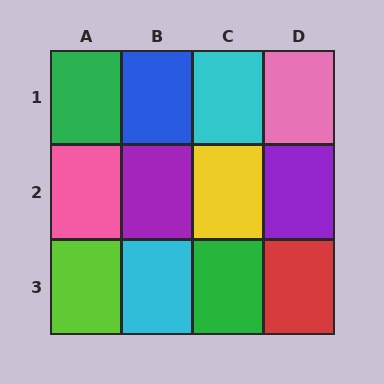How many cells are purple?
2 cells are purple.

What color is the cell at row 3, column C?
Green.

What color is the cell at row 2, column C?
Yellow.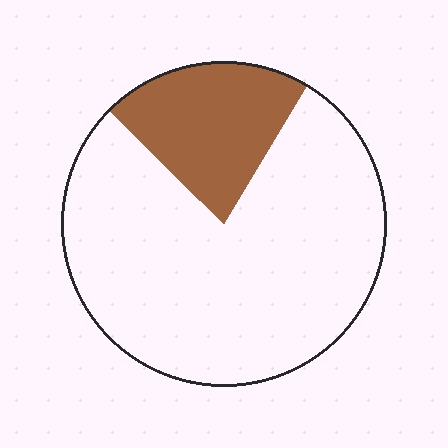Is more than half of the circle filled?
No.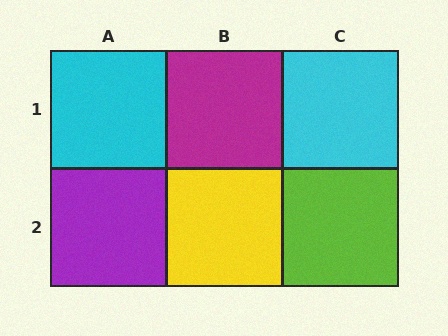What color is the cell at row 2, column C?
Lime.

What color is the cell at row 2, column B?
Yellow.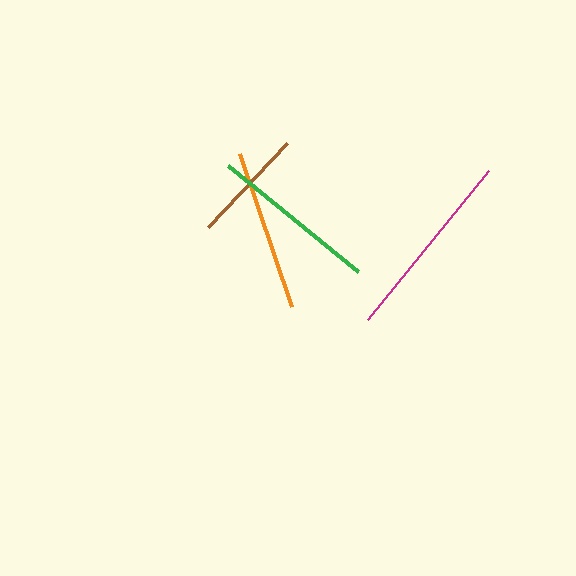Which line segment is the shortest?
The brown line is the shortest at approximately 115 pixels.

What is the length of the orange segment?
The orange segment is approximately 161 pixels long.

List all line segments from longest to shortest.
From longest to shortest: magenta, green, orange, brown.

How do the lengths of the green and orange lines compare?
The green and orange lines are approximately the same length.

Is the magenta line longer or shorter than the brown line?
The magenta line is longer than the brown line.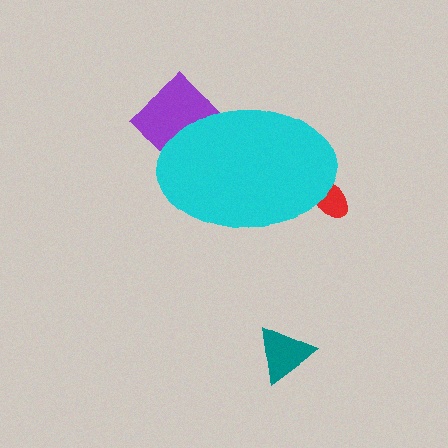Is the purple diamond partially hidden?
Yes, the purple diamond is partially hidden behind the cyan ellipse.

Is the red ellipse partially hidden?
Yes, the red ellipse is partially hidden behind the cyan ellipse.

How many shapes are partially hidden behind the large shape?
2 shapes are partially hidden.